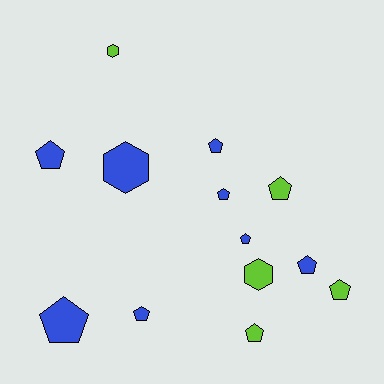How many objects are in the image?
There are 13 objects.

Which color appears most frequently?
Blue, with 8 objects.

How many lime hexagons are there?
There are 2 lime hexagons.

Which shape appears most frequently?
Pentagon, with 10 objects.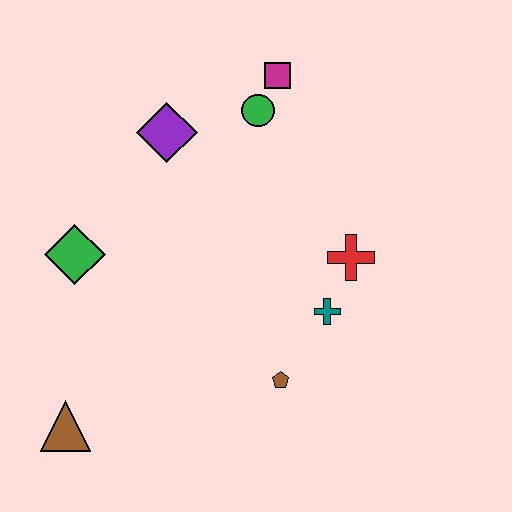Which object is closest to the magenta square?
The green circle is closest to the magenta square.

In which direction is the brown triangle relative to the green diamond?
The brown triangle is below the green diamond.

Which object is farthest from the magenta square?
The brown triangle is farthest from the magenta square.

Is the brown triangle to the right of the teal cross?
No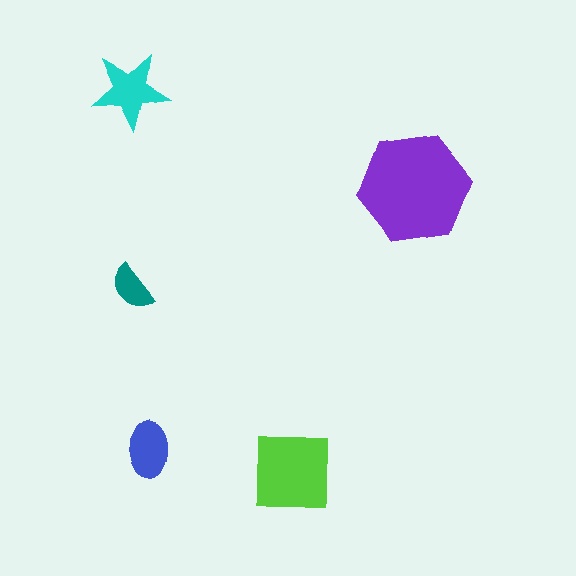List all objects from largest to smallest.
The purple hexagon, the lime square, the cyan star, the blue ellipse, the teal semicircle.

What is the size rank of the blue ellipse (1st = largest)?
4th.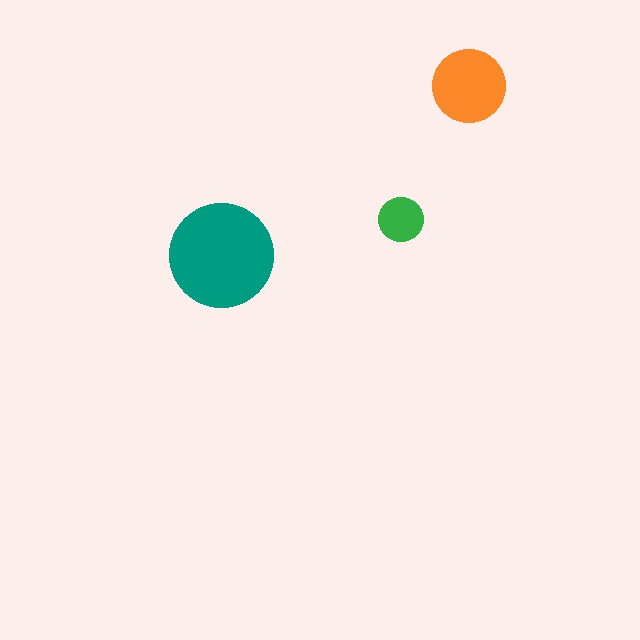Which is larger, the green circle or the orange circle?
The orange one.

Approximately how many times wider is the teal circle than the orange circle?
About 1.5 times wider.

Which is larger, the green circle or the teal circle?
The teal one.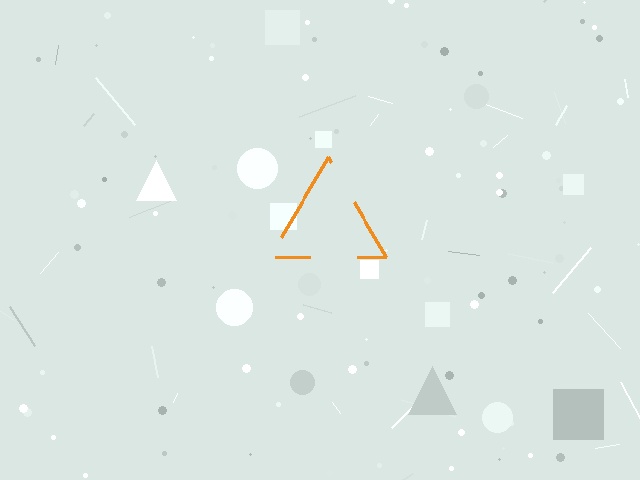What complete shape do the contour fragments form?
The contour fragments form a triangle.